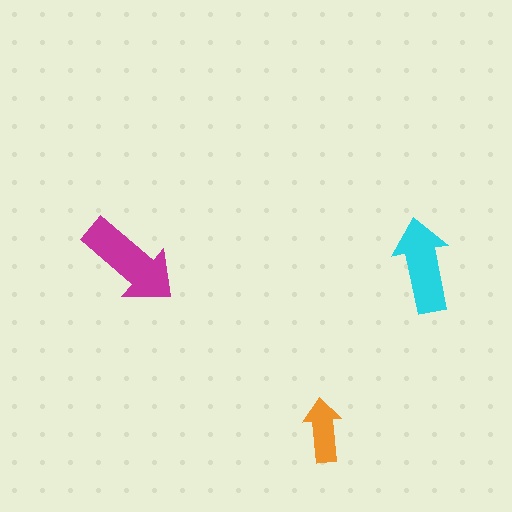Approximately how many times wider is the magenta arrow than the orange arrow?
About 1.5 times wider.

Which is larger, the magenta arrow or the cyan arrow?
The magenta one.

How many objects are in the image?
There are 3 objects in the image.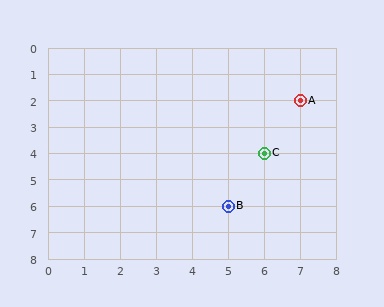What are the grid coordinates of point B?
Point B is at grid coordinates (5, 6).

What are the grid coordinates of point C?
Point C is at grid coordinates (6, 4).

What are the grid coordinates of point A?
Point A is at grid coordinates (7, 2).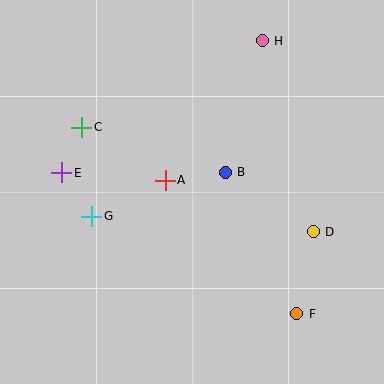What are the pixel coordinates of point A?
Point A is at (165, 180).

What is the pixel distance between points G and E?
The distance between G and E is 53 pixels.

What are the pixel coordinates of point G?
Point G is at (92, 216).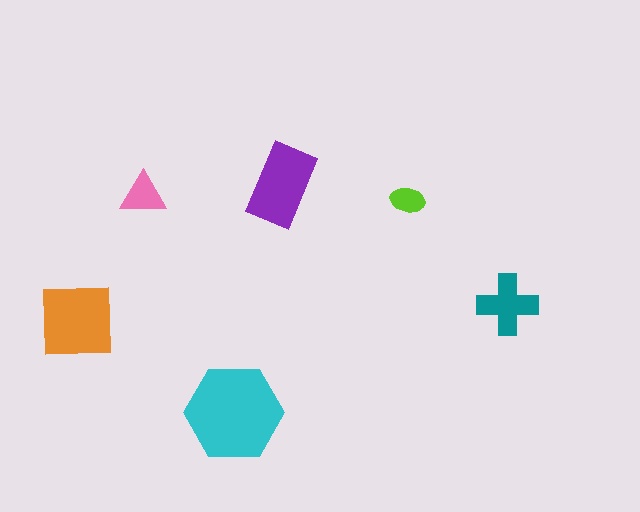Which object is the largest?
The cyan hexagon.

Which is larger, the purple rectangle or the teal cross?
The purple rectangle.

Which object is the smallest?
The lime ellipse.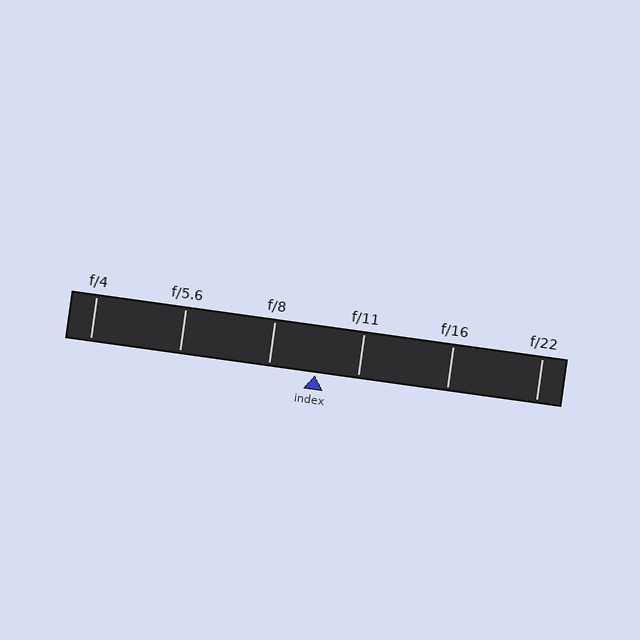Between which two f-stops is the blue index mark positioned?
The index mark is between f/8 and f/11.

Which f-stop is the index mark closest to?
The index mark is closest to f/11.